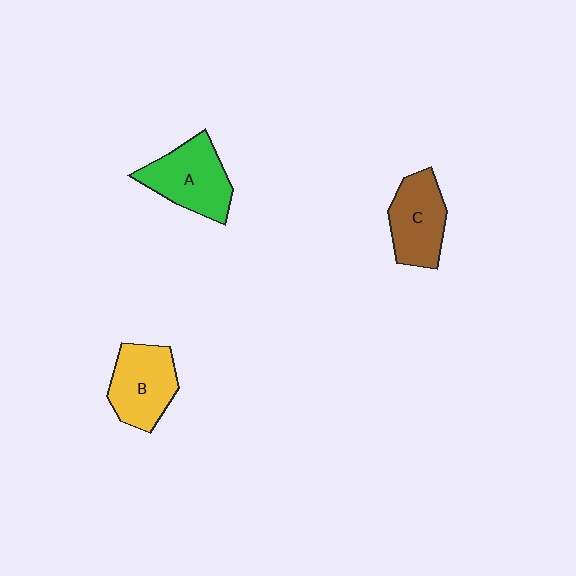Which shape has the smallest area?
Shape C (brown).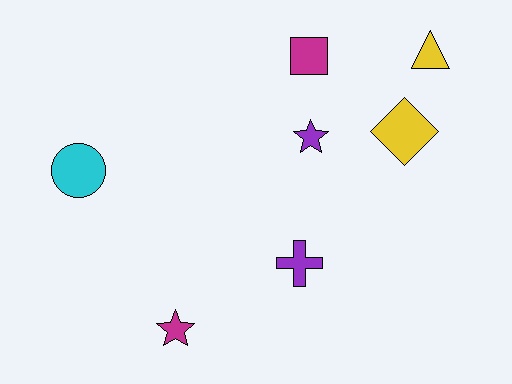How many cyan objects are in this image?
There is 1 cyan object.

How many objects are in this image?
There are 7 objects.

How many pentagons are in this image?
There are no pentagons.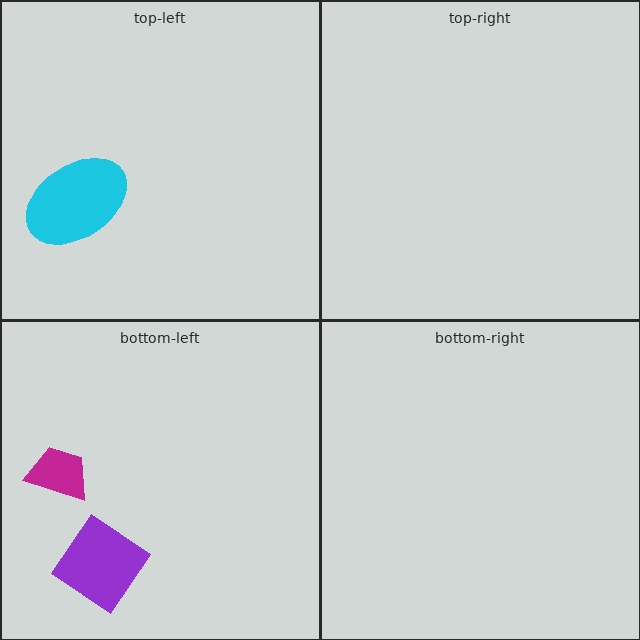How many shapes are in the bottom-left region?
2.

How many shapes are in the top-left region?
1.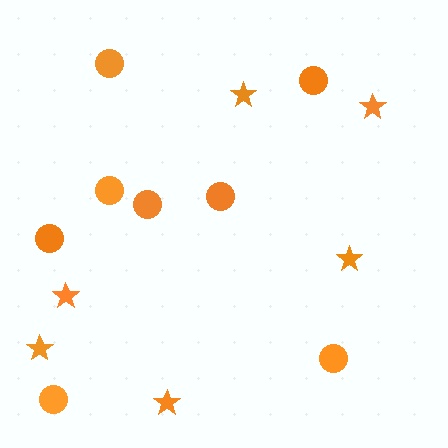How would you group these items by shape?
There are 2 groups: one group of circles (8) and one group of stars (6).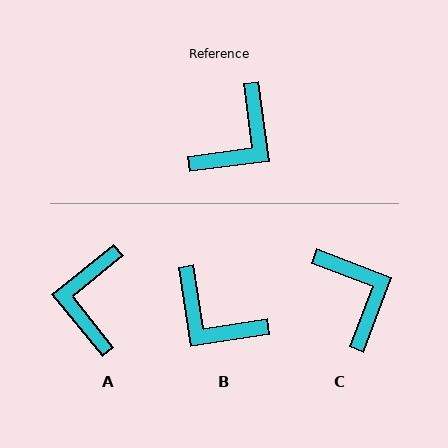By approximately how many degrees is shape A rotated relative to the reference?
Approximately 149 degrees clockwise.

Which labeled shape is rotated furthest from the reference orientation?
A, about 149 degrees away.